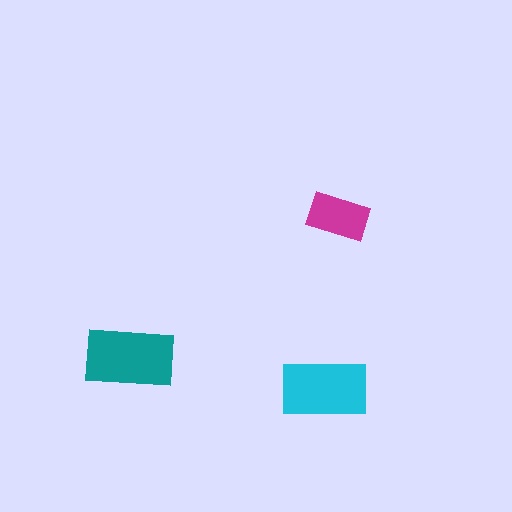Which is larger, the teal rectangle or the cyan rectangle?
The teal one.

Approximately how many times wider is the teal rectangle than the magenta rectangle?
About 1.5 times wider.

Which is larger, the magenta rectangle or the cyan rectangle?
The cyan one.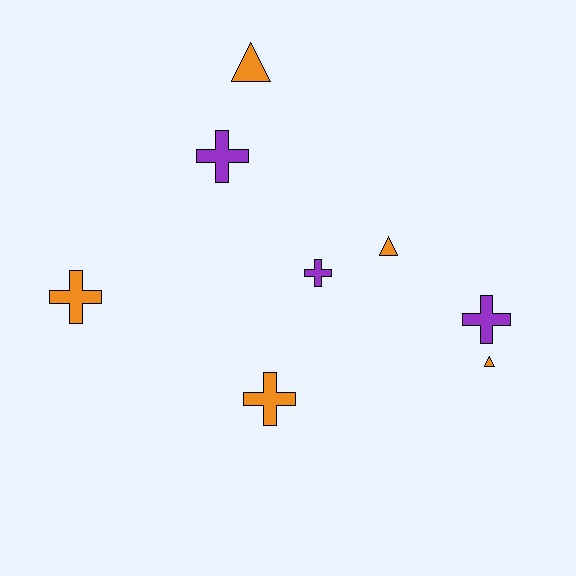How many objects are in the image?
There are 8 objects.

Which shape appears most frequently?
Cross, with 5 objects.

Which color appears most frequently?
Orange, with 5 objects.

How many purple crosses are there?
There are 3 purple crosses.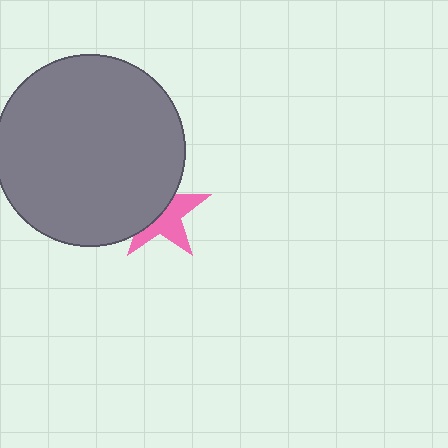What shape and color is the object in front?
The object in front is a gray circle.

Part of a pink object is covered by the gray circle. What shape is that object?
It is a star.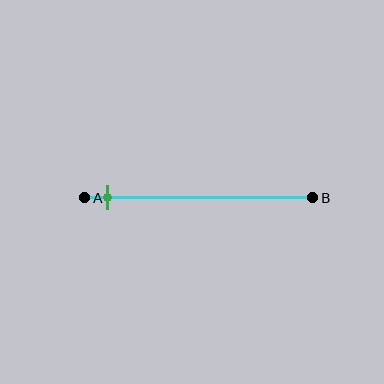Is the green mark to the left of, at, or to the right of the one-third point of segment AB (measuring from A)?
The green mark is to the left of the one-third point of segment AB.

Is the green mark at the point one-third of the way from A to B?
No, the mark is at about 10% from A, not at the 33% one-third point.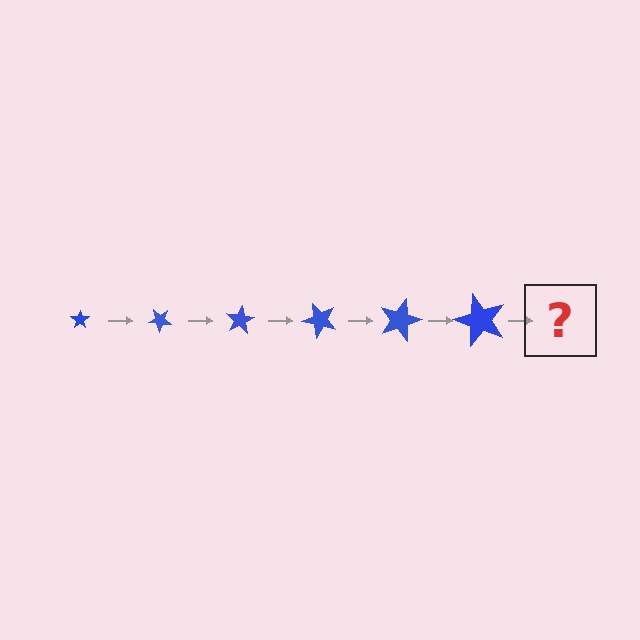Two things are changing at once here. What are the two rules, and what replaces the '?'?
The two rules are that the star grows larger each step and it rotates 40 degrees each step. The '?' should be a star, larger than the previous one and rotated 240 degrees from the start.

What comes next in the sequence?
The next element should be a star, larger than the previous one and rotated 240 degrees from the start.